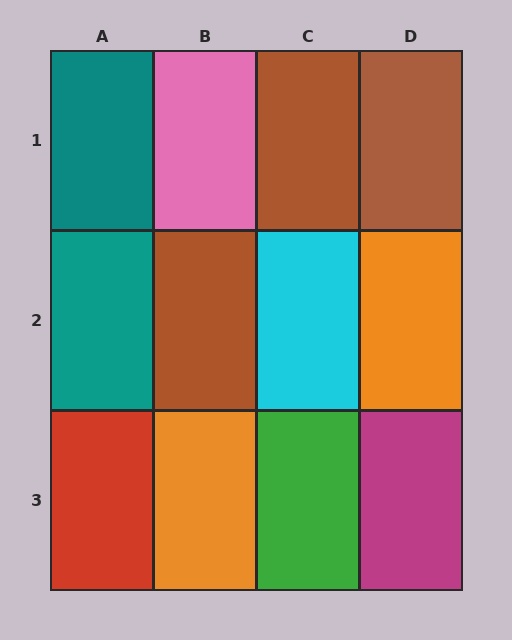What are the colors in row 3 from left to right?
Red, orange, green, magenta.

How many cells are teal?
2 cells are teal.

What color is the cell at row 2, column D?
Orange.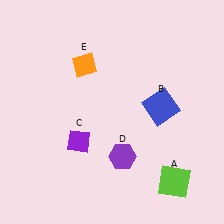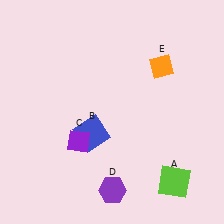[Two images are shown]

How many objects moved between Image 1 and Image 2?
3 objects moved between the two images.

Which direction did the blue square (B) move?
The blue square (B) moved left.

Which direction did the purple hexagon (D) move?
The purple hexagon (D) moved down.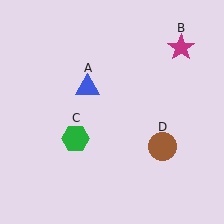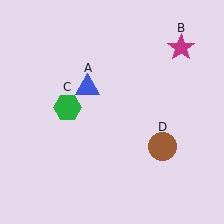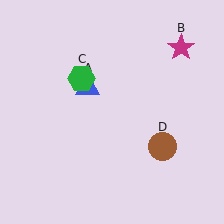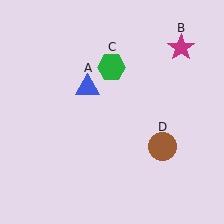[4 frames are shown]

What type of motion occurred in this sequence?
The green hexagon (object C) rotated clockwise around the center of the scene.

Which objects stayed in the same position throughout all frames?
Blue triangle (object A) and magenta star (object B) and brown circle (object D) remained stationary.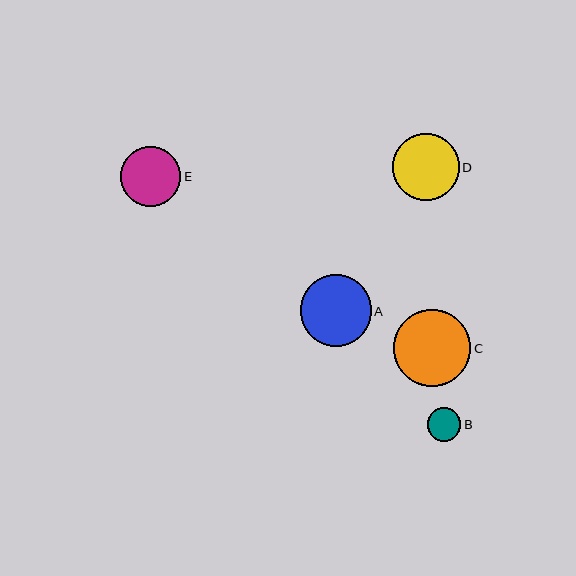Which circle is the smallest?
Circle B is the smallest with a size of approximately 33 pixels.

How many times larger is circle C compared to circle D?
Circle C is approximately 1.2 times the size of circle D.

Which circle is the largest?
Circle C is the largest with a size of approximately 77 pixels.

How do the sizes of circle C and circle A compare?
Circle C and circle A are approximately the same size.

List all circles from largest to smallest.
From largest to smallest: C, A, D, E, B.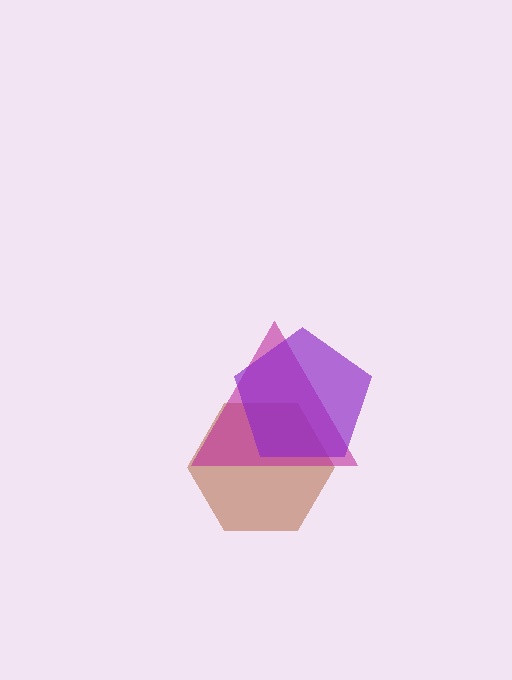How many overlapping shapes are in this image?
There are 3 overlapping shapes in the image.